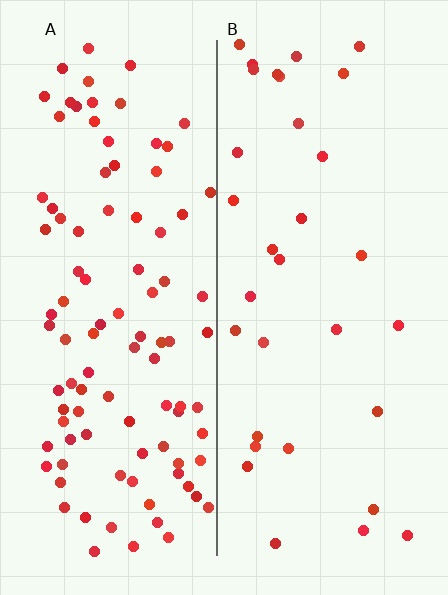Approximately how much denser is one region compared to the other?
Approximately 3.1× — region A over region B.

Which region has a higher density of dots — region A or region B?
A (the left).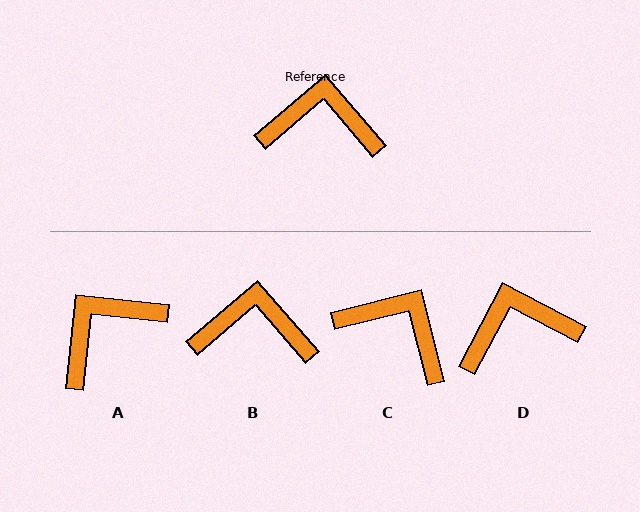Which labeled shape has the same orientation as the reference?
B.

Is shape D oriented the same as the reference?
No, it is off by about 22 degrees.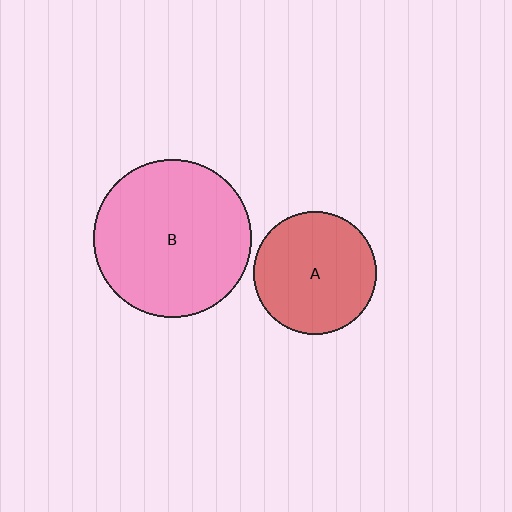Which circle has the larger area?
Circle B (pink).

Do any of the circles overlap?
No, none of the circles overlap.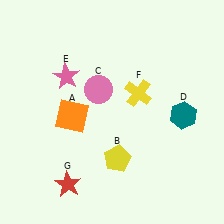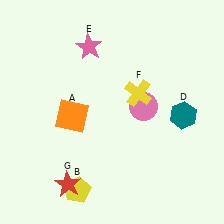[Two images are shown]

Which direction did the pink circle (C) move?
The pink circle (C) moved right.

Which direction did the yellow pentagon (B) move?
The yellow pentagon (B) moved left.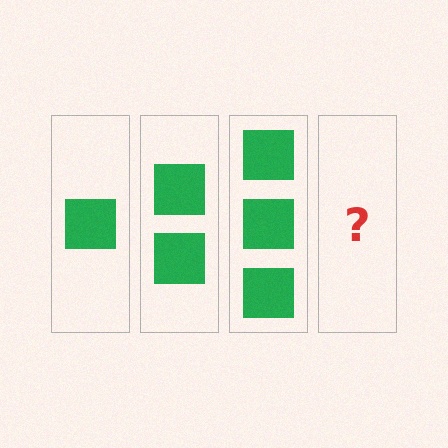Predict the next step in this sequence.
The next step is 4 squares.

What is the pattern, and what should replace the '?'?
The pattern is that each step adds one more square. The '?' should be 4 squares.